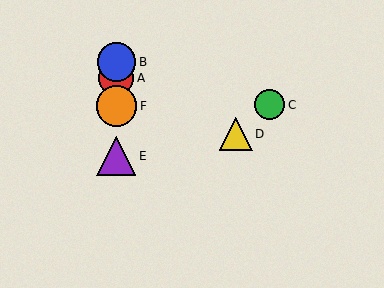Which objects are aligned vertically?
Objects A, B, E, F are aligned vertically.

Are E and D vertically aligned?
No, E is at x≈116 and D is at x≈236.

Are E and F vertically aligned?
Yes, both are at x≈116.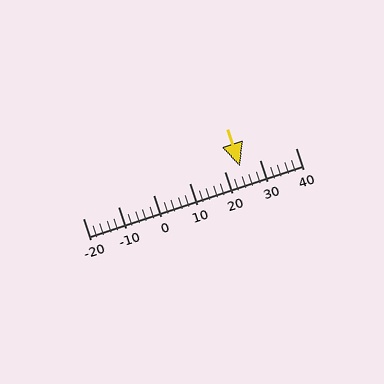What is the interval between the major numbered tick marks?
The major tick marks are spaced 10 units apart.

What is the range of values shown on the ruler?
The ruler shows values from -20 to 40.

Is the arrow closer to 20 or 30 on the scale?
The arrow is closer to 20.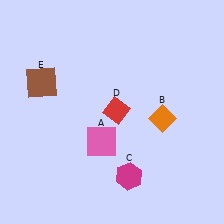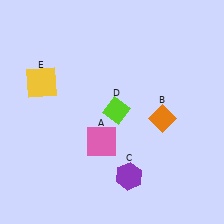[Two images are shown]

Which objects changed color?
C changed from magenta to purple. D changed from red to lime. E changed from brown to yellow.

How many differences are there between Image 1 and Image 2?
There are 3 differences between the two images.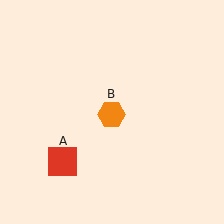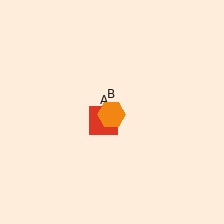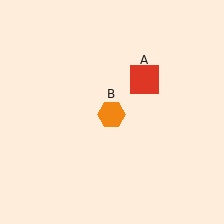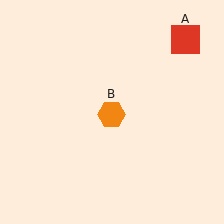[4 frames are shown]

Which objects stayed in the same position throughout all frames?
Orange hexagon (object B) remained stationary.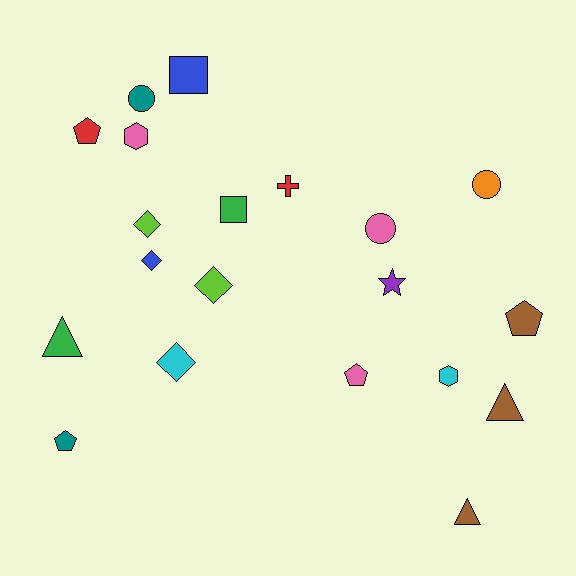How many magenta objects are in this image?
There are no magenta objects.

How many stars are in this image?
There is 1 star.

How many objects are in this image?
There are 20 objects.